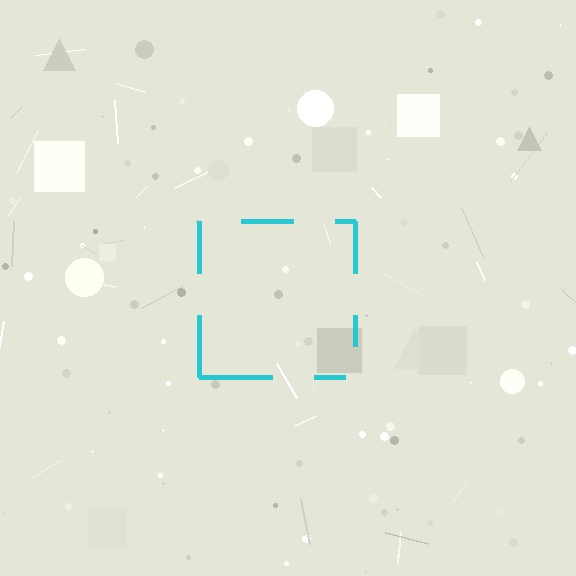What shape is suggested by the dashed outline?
The dashed outline suggests a square.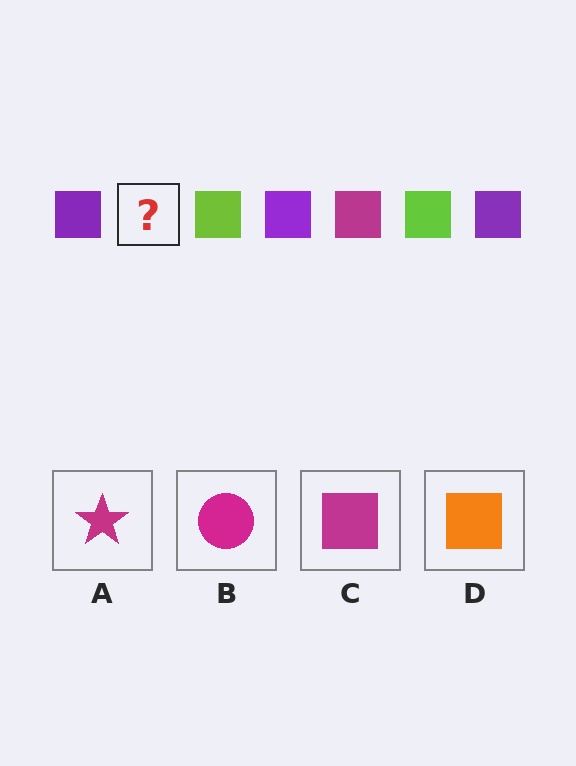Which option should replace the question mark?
Option C.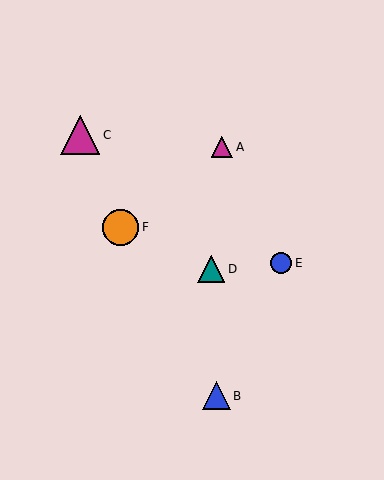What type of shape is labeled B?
Shape B is a blue triangle.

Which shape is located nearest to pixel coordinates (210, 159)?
The magenta triangle (labeled A) at (222, 147) is nearest to that location.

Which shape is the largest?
The magenta triangle (labeled C) is the largest.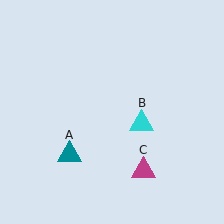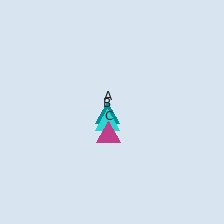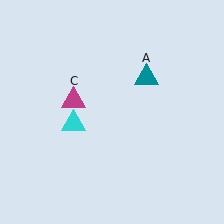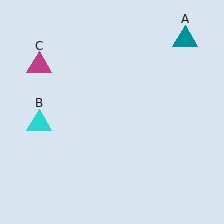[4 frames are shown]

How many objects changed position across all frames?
3 objects changed position: teal triangle (object A), cyan triangle (object B), magenta triangle (object C).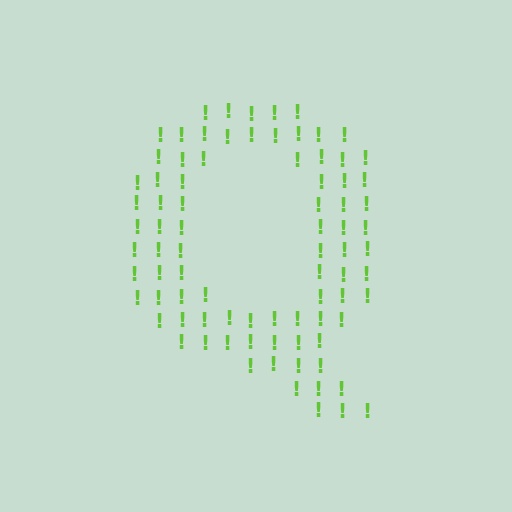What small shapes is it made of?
It is made of small exclamation marks.